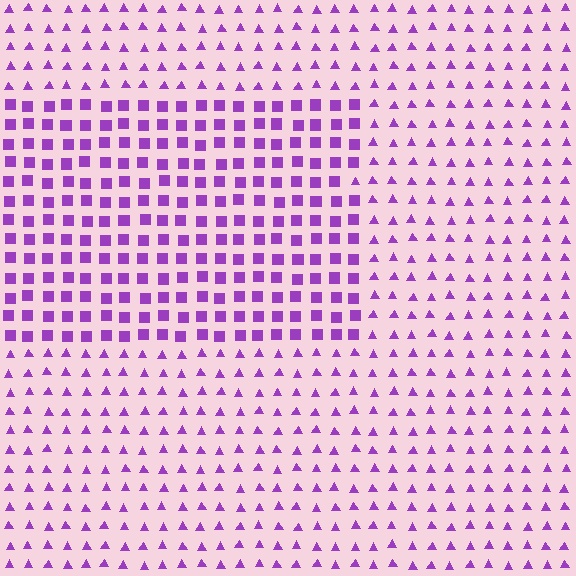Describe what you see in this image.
The image is filled with small purple elements arranged in a uniform grid. A rectangle-shaped region contains squares, while the surrounding area contains triangles. The boundary is defined purely by the change in element shape.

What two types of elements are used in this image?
The image uses squares inside the rectangle region and triangles outside it.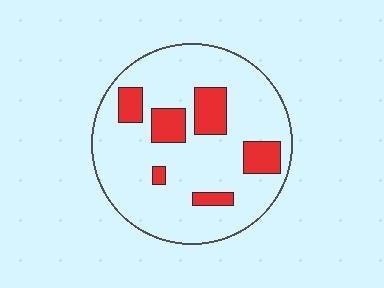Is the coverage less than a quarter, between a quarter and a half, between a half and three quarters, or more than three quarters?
Less than a quarter.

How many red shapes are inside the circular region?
6.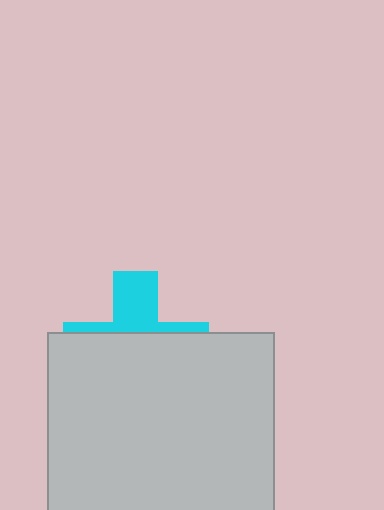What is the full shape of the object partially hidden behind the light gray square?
The partially hidden object is a cyan cross.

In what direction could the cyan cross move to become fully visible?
The cyan cross could move up. That would shift it out from behind the light gray square entirely.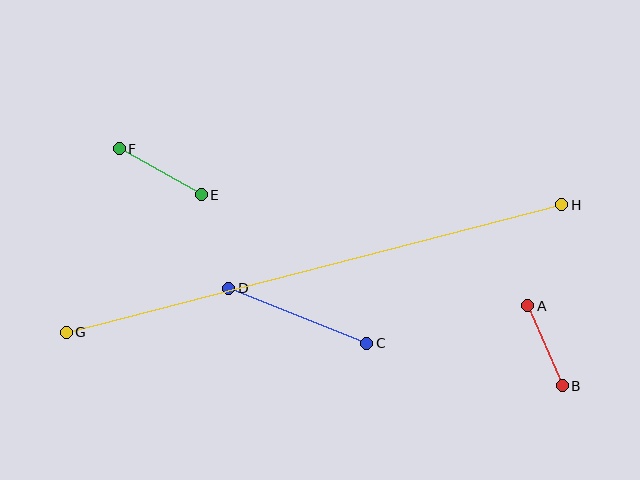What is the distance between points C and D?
The distance is approximately 149 pixels.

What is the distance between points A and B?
The distance is approximately 87 pixels.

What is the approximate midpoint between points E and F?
The midpoint is at approximately (160, 172) pixels.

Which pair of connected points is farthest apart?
Points G and H are farthest apart.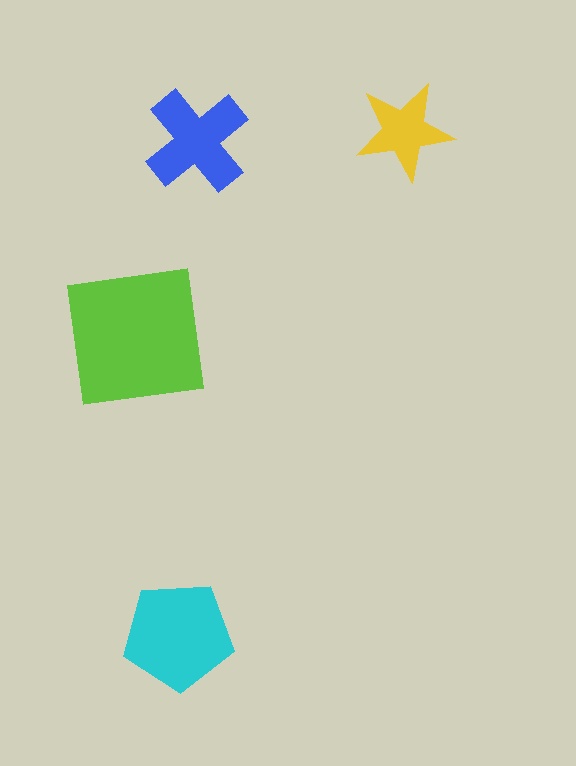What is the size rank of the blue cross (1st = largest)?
3rd.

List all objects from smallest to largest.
The yellow star, the blue cross, the cyan pentagon, the lime square.